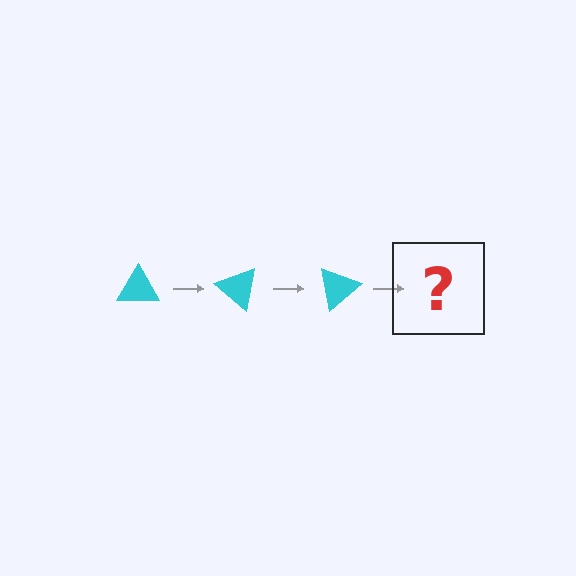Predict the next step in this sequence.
The next step is a cyan triangle rotated 120 degrees.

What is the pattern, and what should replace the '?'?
The pattern is that the triangle rotates 40 degrees each step. The '?' should be a cyan triangle rotated 120 degrees.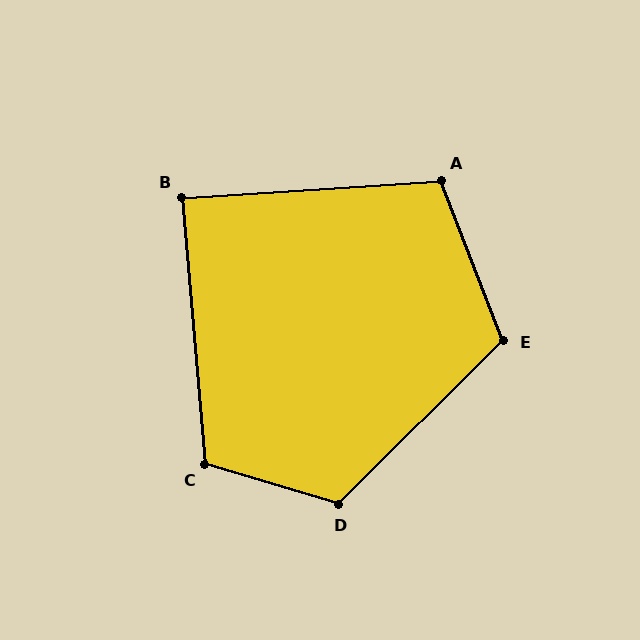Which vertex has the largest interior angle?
D, at approximately 119 degrees.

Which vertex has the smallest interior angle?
B, at approximately 89 degrees.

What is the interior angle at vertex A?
Approximately 108 degrees (obtuse).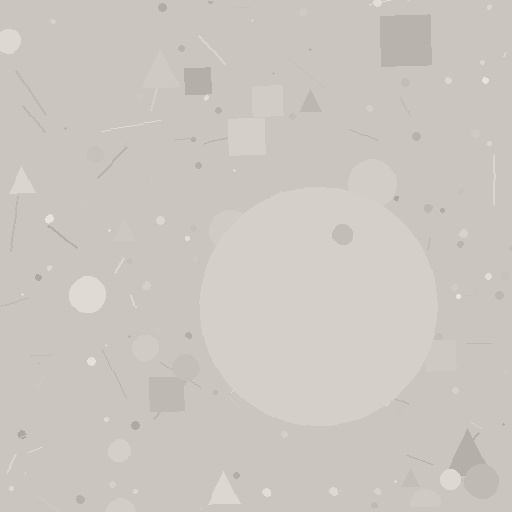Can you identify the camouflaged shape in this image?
The camouflaged shape is a circle.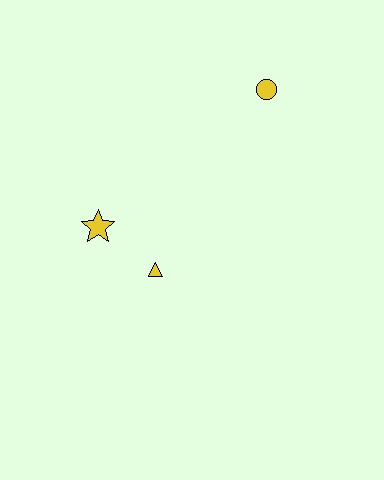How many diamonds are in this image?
There are no diamonds.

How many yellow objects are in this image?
There are 3 yellow objects.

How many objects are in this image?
There are 3 objects.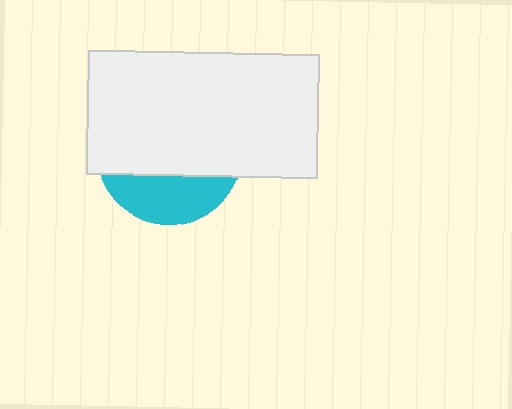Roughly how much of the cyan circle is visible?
A small part of it is visible (roughly 30%).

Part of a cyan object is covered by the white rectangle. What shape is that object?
It is a circle.